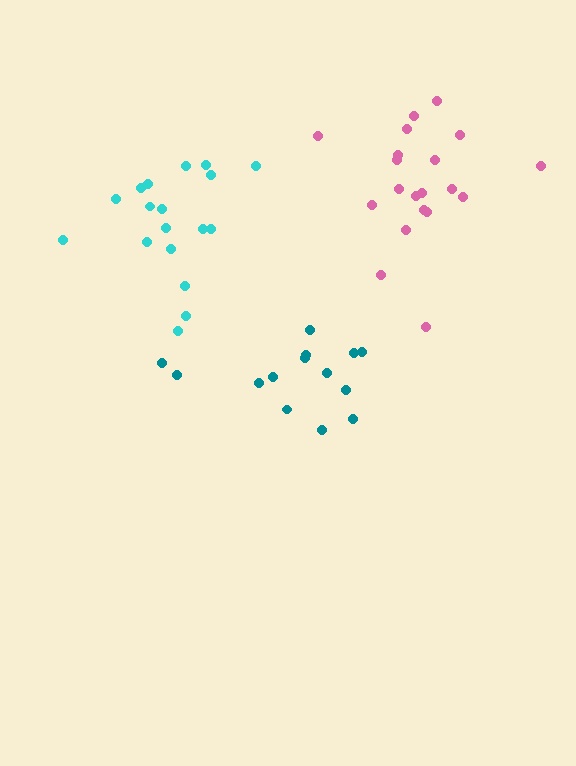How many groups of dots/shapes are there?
There are 3 groups.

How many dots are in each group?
Group 1: 14 dots, Group 2: 20 dots, Group 3: 18 dots (52 total).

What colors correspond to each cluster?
The clusters are colored: teal, pink, cyan.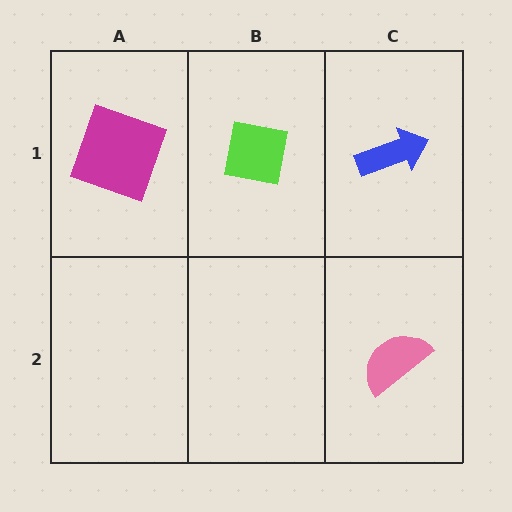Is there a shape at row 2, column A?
No, that cell is empty.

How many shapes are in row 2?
1 shape.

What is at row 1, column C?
A blue arrow.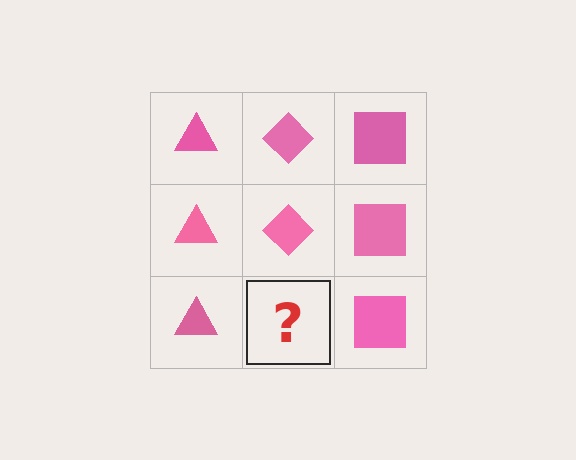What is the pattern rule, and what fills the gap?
The rule is that each column has a consistent shape. The gap should be filled with a pink diamond.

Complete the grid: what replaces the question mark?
The question mark should be replaced with a pink diamond.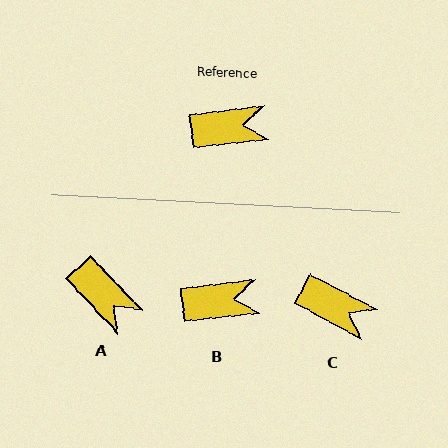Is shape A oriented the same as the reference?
No, it is off by about 53 degrees.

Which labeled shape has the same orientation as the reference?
B.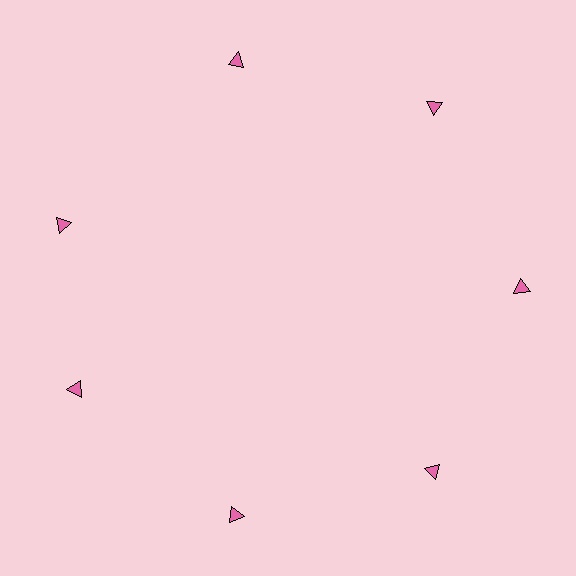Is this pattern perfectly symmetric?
No. The 7 pink triangles are arranged in a ring, but one element near the 10 o'clock position is rotated out of alignment along the ring, breaking the 7-fold rotational symmetry.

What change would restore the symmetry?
The symmetry would be restored by rotating it back into even spacing with its neighbors so that all 7 triangles sit at equal angles and equal distance from the center.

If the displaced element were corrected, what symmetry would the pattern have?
It would have 7-fold rotational symmetry — the pattern would map onto itself every 51 degrees.